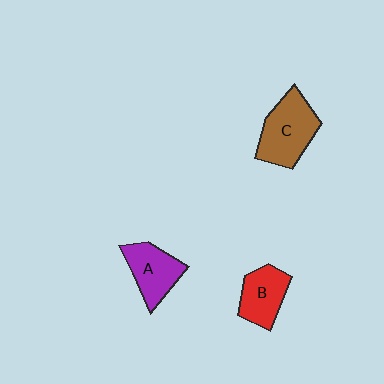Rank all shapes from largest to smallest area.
From largest to smallest: C (brown), A (purple), B (red).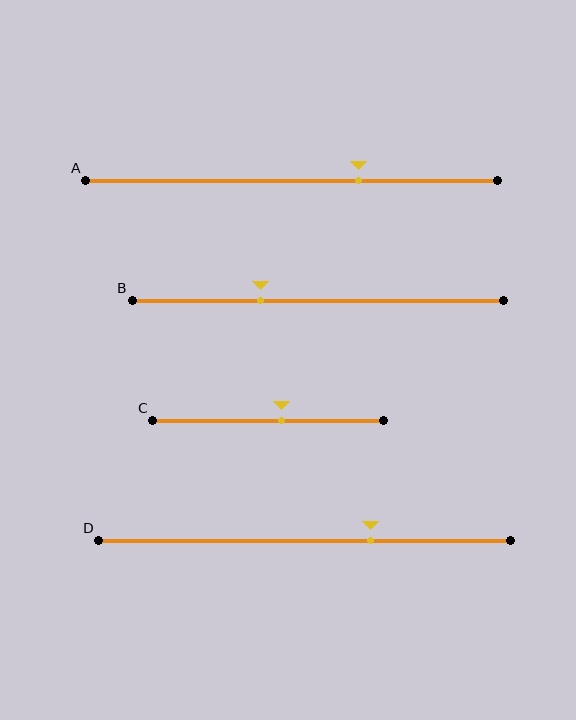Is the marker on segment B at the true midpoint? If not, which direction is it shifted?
No, the marker on segment B is shifted to the left by about 15% of the segment length.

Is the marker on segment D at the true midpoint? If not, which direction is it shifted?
No, the marker on segment D is shifted to the right by about 16% of the segment length.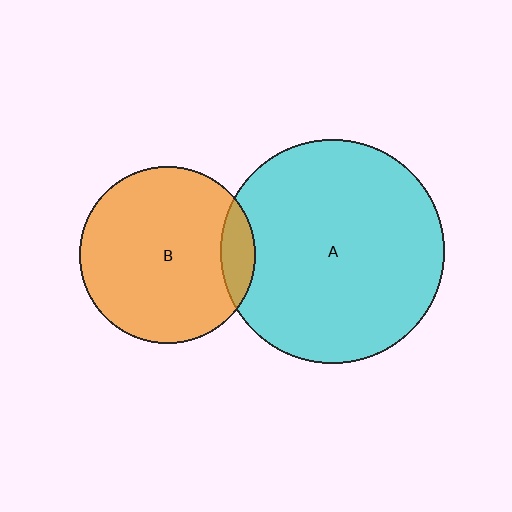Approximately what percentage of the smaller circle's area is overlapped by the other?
Approximately 10%.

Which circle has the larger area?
Circle A (cyan).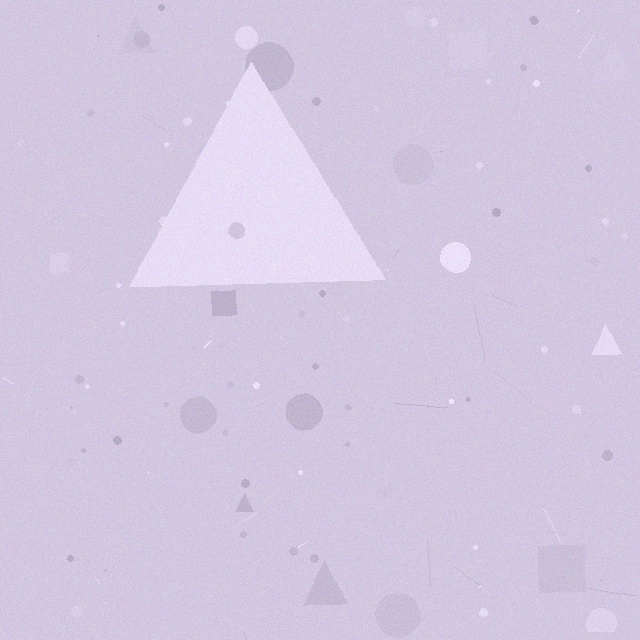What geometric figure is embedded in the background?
A triangle is embedded in the background.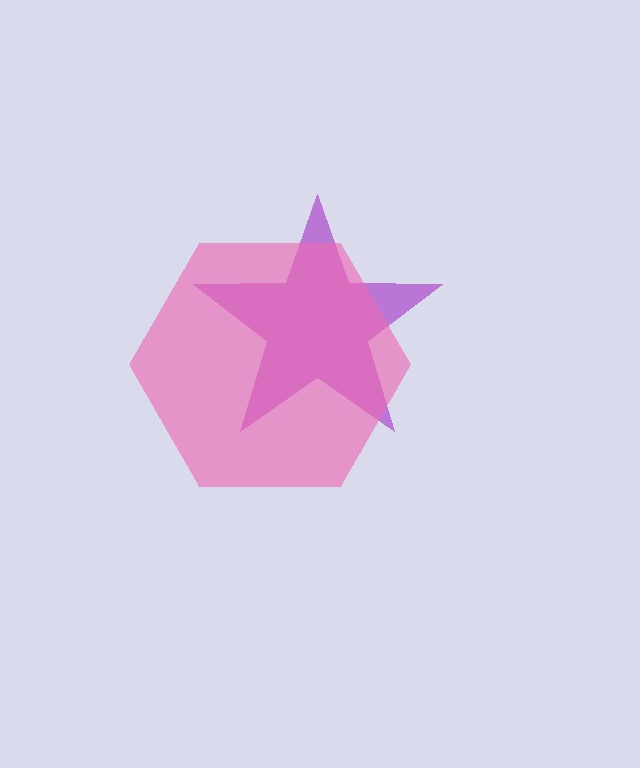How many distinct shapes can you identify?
There are 2 distinct shapes: a purple star, a pink hexagon.